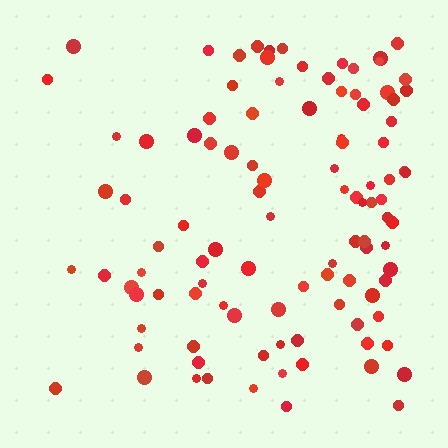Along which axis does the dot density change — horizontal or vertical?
Horizontal.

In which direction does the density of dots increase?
From left to right, with the right side densest.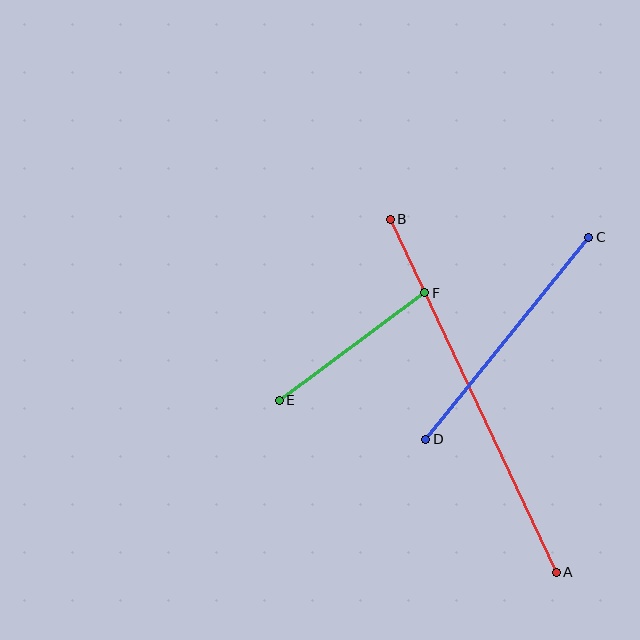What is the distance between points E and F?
The distance is approximately 181 pixels.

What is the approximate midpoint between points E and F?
The midpoint is at approximately (352, 346) pixels.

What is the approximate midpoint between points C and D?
The midpoint is at approximately (507, 338) pixels.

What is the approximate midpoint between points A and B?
The midpoint is at approximately (473, 396) pixels.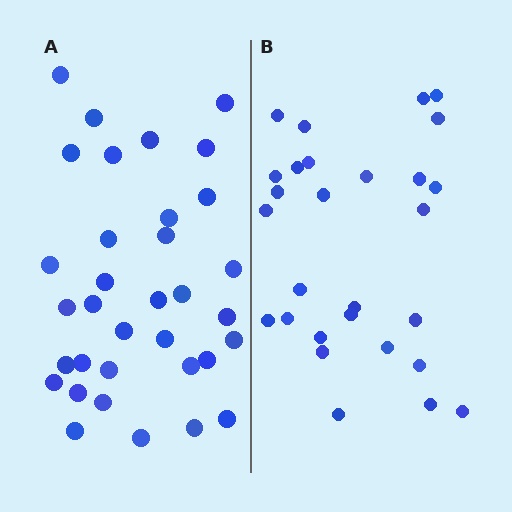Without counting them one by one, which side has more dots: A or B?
Region A (the left region) has more dots.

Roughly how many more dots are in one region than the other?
Region A has about 6 more dots than region B.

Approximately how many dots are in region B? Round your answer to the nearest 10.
About 30 dots. (The exact count is 28, which rounds to 30.)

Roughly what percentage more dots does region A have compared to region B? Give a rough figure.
About 20% more.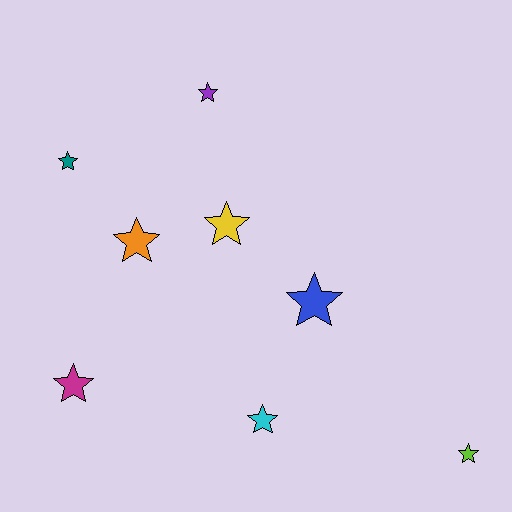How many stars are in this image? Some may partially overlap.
There are 8 stars.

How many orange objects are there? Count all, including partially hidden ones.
There is 1 orange object.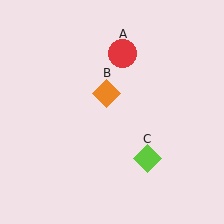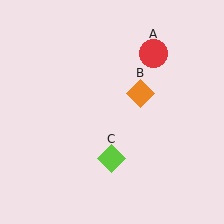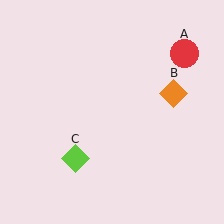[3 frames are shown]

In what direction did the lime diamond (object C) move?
The lime diamond (object C) moved left.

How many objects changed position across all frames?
3 objects changed position: red circle (object A), orange diamond (object B), lime diamond (object C).